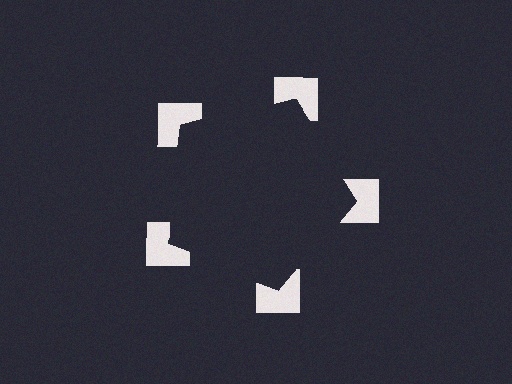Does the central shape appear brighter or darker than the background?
It typically appears slightly darker than the background, even though no actual brightness change is drawn.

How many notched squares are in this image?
There are 5 — one at each vertex of the illusory pentagon.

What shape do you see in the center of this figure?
An illusory pentagon — its edges are inferred from the aligned wedge cuts in the notched squares, not physically drawn.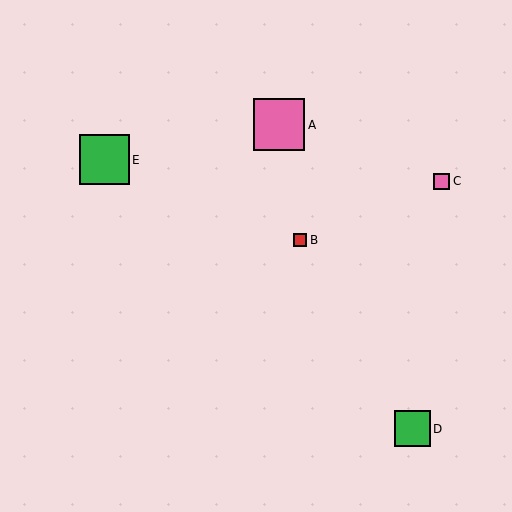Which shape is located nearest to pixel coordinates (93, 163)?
The green square (labeled E) at (105, 160) is nearest to that location.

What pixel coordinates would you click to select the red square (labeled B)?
Click at (300, 240) to select the red square B.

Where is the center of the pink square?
The center of the pink square is at (442, 181).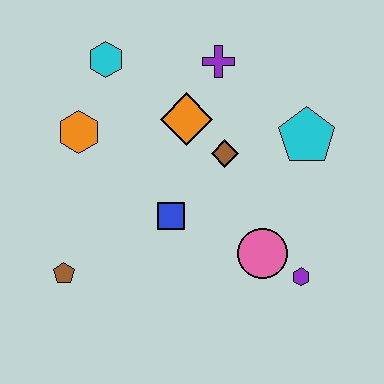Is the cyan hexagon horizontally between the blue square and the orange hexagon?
Yes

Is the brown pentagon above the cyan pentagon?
No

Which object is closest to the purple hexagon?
The pink circle is closest to the purple hexagon.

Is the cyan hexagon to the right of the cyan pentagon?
No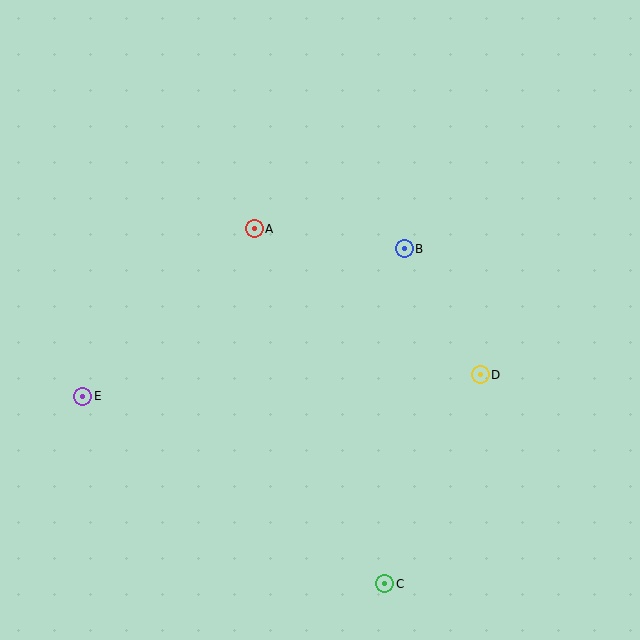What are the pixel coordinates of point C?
Point C is at (385, 584).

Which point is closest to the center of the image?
Point B at (404, 249) is closest to the center.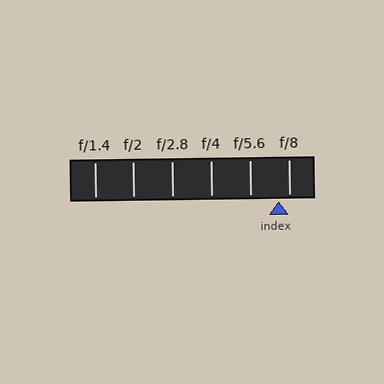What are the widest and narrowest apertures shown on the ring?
The widest aperture shown is f/1.4 and the narrowest is f/8.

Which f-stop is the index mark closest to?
The index mark is closest to f/8.